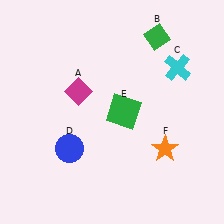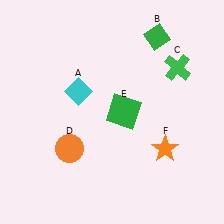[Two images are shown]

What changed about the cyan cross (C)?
In Image 1, C is cyan. In Image 2, it changed to green.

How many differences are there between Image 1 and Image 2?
There are 3 differences between the two images.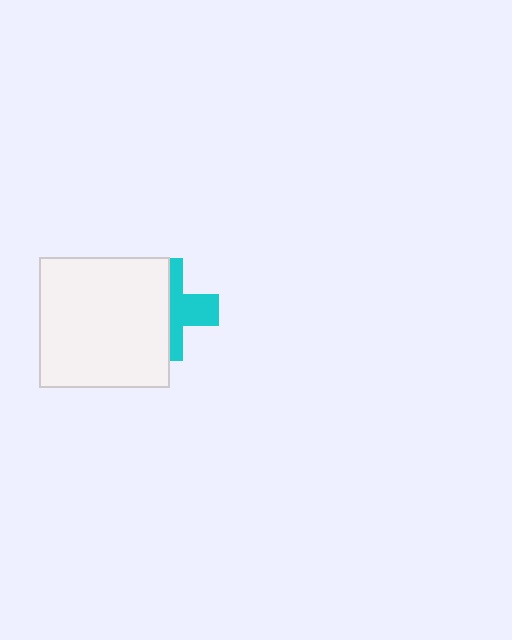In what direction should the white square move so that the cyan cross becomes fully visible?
The white square should move left. That is the shortest direction to clear the overlap and leave the cyan cross fully visible.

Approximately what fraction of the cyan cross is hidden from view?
Roughly 54% of the cyan cross is hidden behind the white square.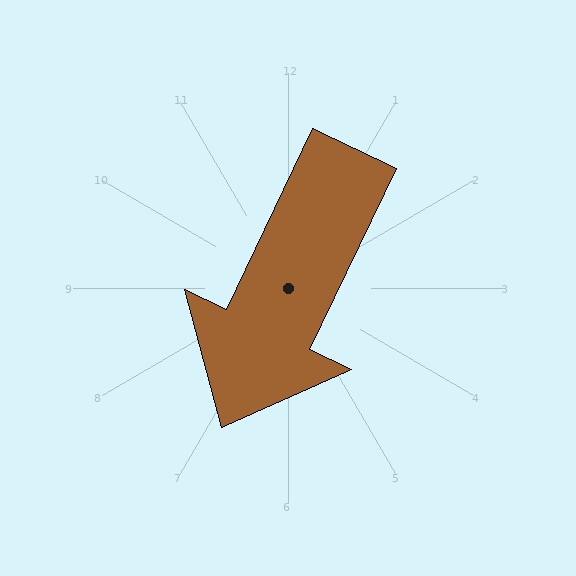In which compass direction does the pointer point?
Southwest.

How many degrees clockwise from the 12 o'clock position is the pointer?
Approximately 206 degrees.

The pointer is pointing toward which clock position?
Roughly 7 o'clock.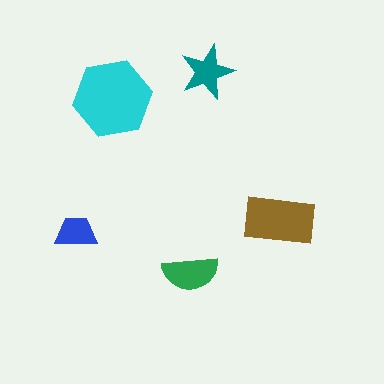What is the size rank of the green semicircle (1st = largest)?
3rd.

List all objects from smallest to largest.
The blue trapezoid, the teal star, the green semicircle, the brown rectangle, the cyan hexagon.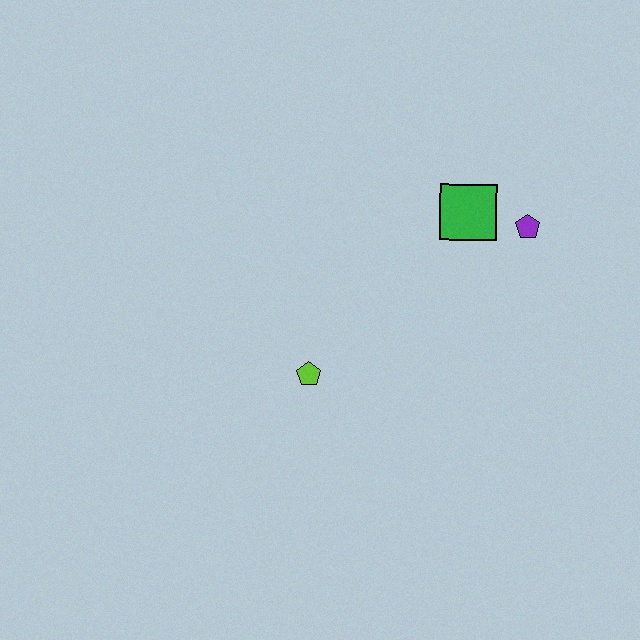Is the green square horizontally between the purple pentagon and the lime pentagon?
Yes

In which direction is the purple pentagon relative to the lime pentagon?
The purple pentagon is to the right of the lime pentagon.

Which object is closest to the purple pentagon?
The green square is closest to the purple pentagon.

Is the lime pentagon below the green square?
Yes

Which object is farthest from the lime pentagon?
The purple pentagon is farthest from the lime pentagon.